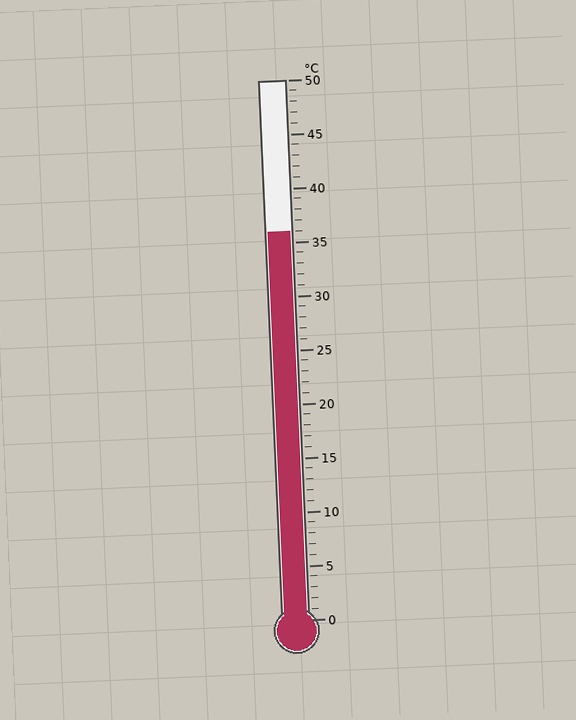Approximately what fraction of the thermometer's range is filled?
The thermometer is filled to approximately 70% of its range.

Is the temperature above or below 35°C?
The temperature is above 35°C.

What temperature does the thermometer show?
The thermometer shows approximately 36°C.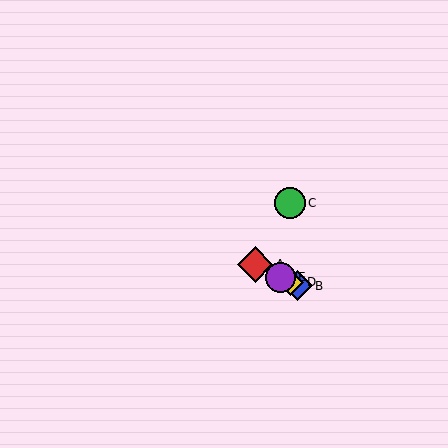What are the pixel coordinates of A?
Object A is at (255, 264).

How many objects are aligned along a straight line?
4 objects (A, B, D, E) are aligned along a straight line.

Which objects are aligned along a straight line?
Objects A, B, D, E are aligned along a straight line.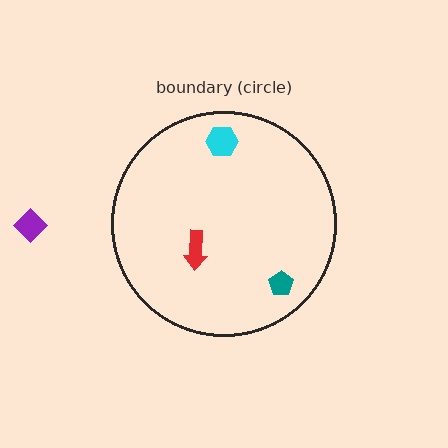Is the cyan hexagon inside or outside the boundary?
Inside.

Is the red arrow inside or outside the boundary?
Inside.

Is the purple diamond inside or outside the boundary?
Outside.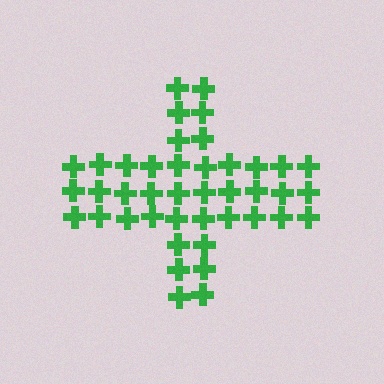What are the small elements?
The small elements are crosses.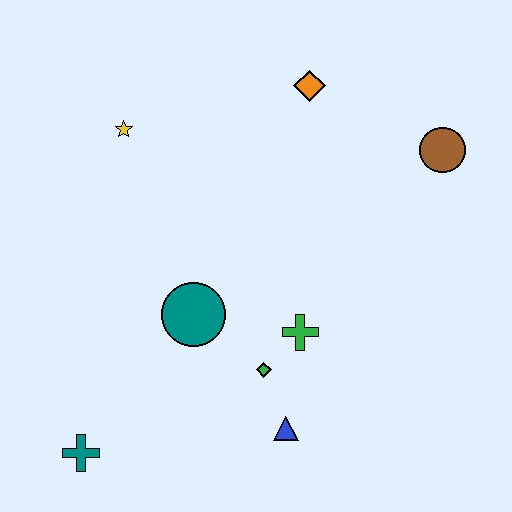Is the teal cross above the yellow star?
No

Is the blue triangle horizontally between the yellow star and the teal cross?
No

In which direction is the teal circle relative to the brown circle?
The teal circle is to the left of the brown circle.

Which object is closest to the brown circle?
The orange diamond is closest to the brown circle.